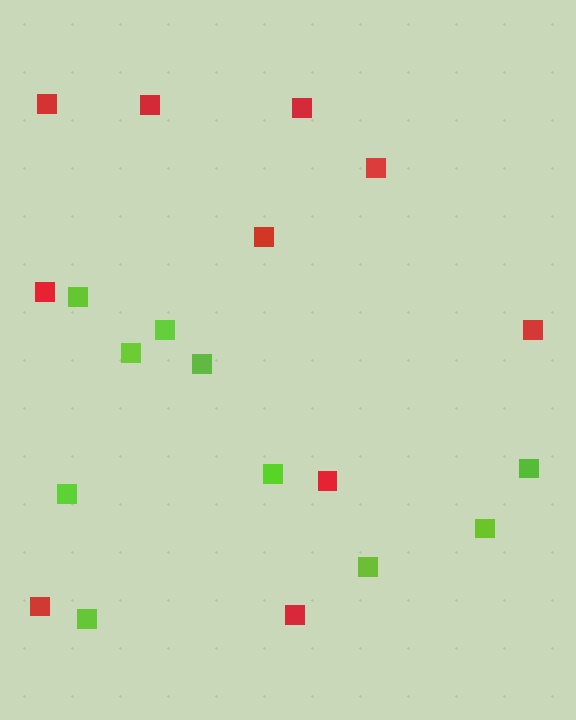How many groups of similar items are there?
There are 2 groups: one group of red squares (10) and one group of lime squares (10).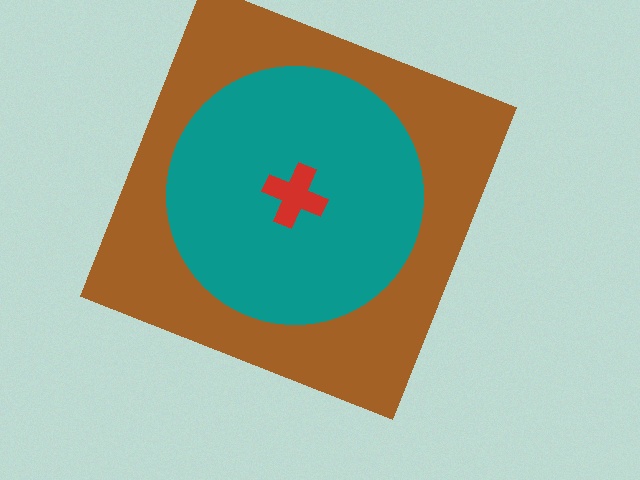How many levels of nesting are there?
3.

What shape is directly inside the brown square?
The teal circle.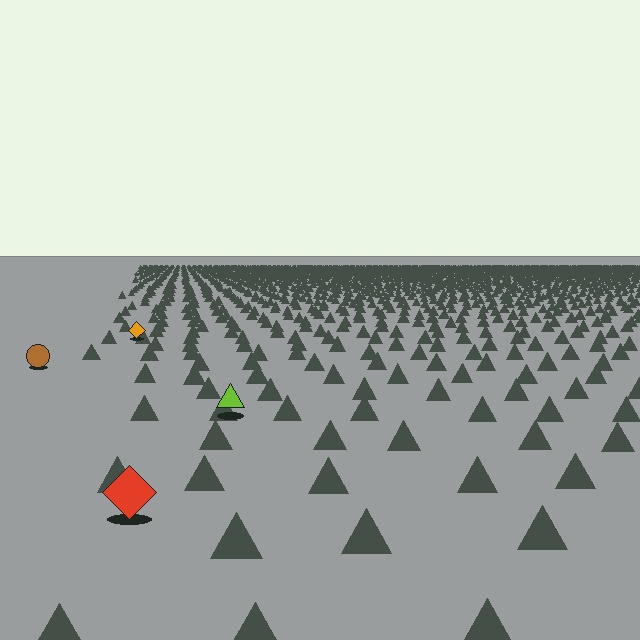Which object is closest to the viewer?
The red diamond is closest. The texture marks near it are larger and more spread out.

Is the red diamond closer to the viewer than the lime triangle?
Yes. The red diamond is closer — you can tell from the texture gradient: the ground texture is coarser near it.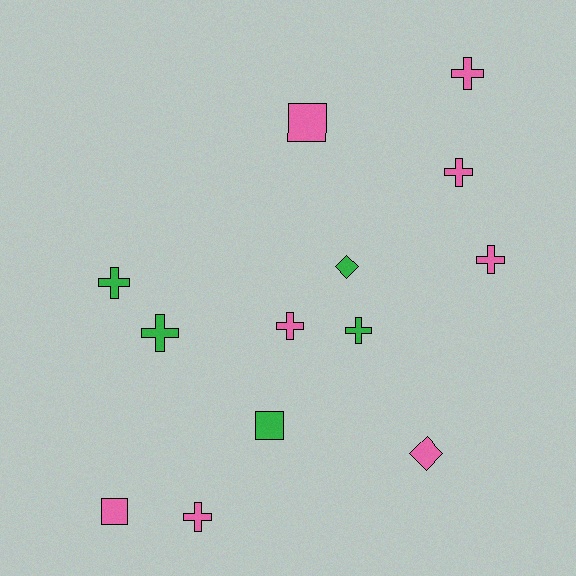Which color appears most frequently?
Pink, with 8 objects.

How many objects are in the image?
There are 13 objects.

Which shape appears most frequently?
Cross, with 8 objects.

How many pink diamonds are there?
There is 1 pink diamond.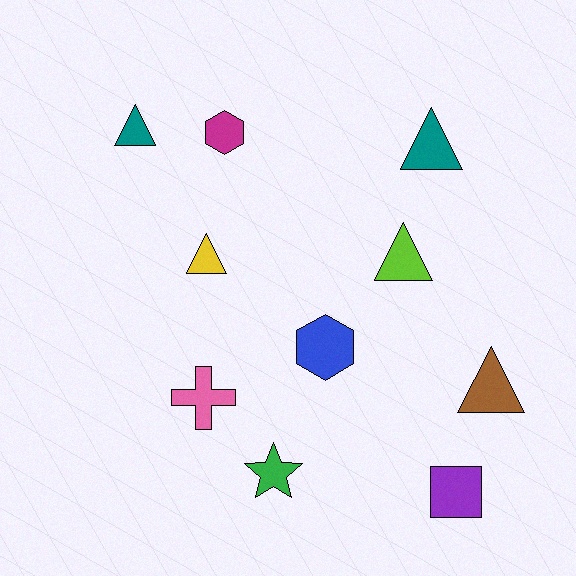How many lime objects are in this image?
There is 1 lime object.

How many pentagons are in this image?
There are no pentagons.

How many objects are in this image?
There are 10 objects.